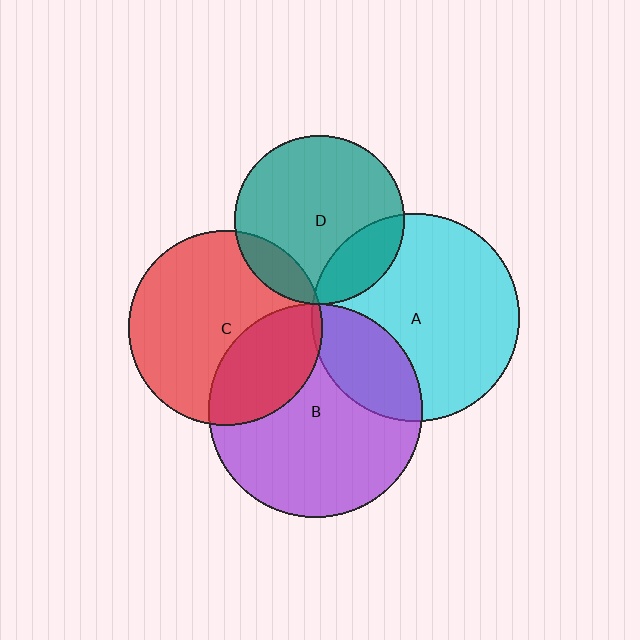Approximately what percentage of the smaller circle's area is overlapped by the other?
Approximately 5%.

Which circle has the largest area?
Circle B (purple).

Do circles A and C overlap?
Yes.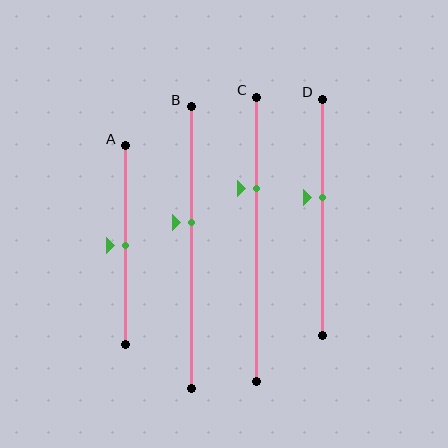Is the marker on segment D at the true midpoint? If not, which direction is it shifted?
No, the marker on segment D is shifted upward by about 9% of the segment length.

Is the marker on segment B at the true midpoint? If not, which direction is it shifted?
No, the marker on segment B is shifted upward by about 9% of the segment length.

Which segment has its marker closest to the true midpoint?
Segment A has its marker closest to the true midpoint.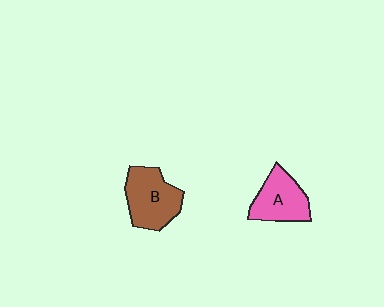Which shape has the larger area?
Shape B (brown).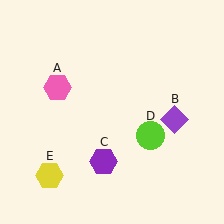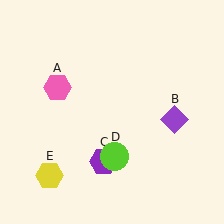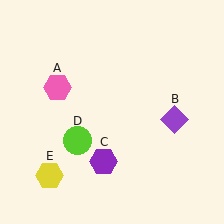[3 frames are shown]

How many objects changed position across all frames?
1 object changed position: lime circle (object D).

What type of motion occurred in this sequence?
The lime circle (object D) rotated clockwise around the center of the scene.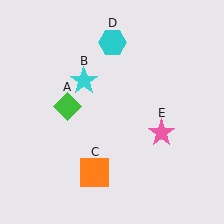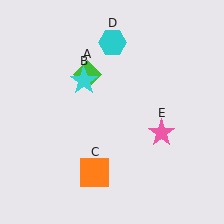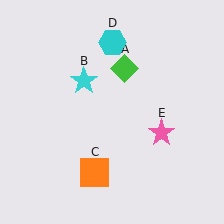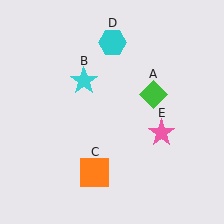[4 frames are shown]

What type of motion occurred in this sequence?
The green diamond (object A) rotated clockwise around the center of the scene.